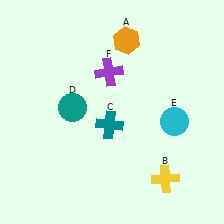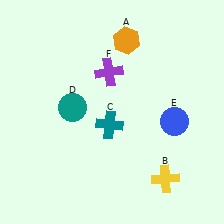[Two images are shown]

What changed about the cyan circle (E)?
In Image 1, E is cyan. In Image 2, it changed to blue.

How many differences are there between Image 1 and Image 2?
There is 1 difference between the two images.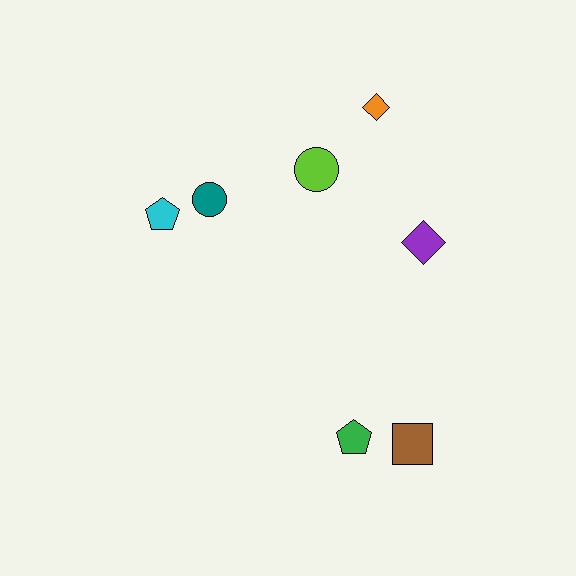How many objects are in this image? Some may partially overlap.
There are 7 objects.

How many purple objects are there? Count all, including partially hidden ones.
There is 1 purple object.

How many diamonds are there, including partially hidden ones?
There are 2 diamonds.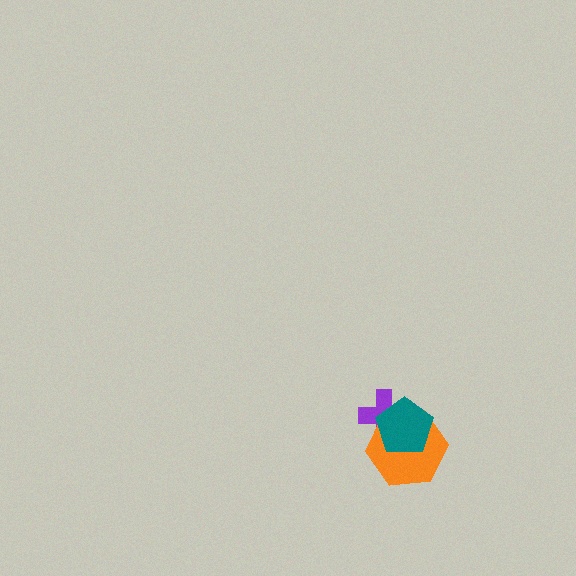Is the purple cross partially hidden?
Yes, it is partially covered by another shape.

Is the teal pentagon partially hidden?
No, no other shape covers it.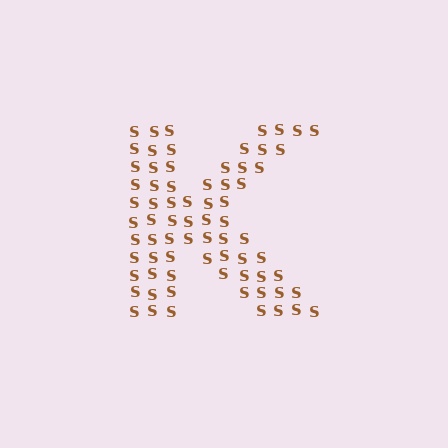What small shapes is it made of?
It is made of small letter S's.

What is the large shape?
The large shape is the letter K.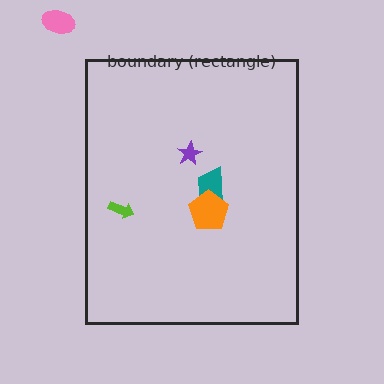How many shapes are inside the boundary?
4 inside, 1 outside.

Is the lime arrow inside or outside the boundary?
Inside.